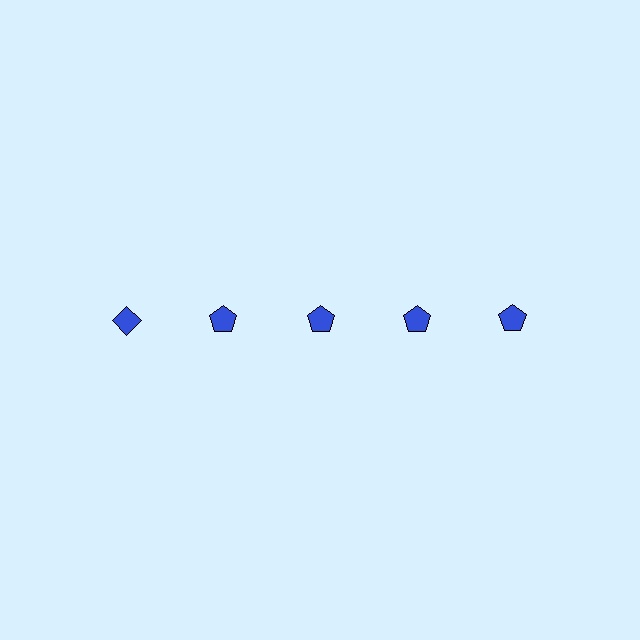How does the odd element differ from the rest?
It has a different shape: diamond instead of pentagon.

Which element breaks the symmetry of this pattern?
The blue diamond in the top row, leftmost column breaks the symmetry. All other shapes are blue pentagons.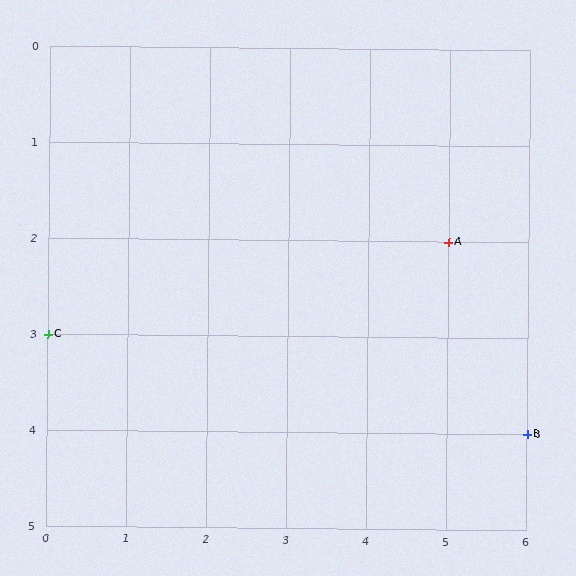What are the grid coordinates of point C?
Point C is at grid coordinates (0, 3).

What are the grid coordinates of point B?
Point B is at grid coordinates (6, 4).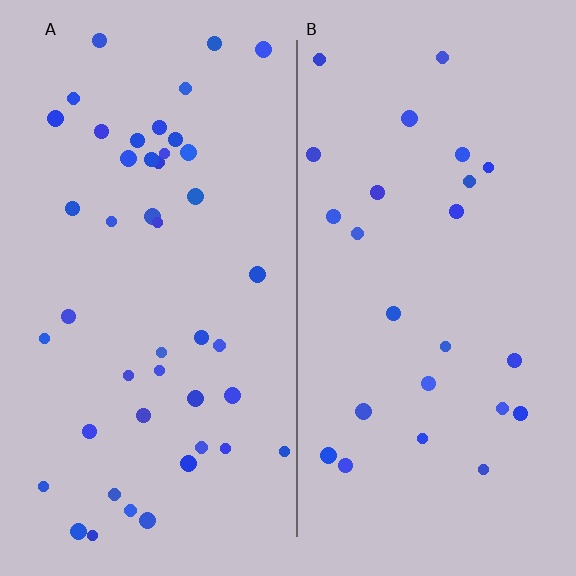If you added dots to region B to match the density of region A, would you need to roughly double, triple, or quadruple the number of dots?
Approximately double.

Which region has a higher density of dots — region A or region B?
A (the left).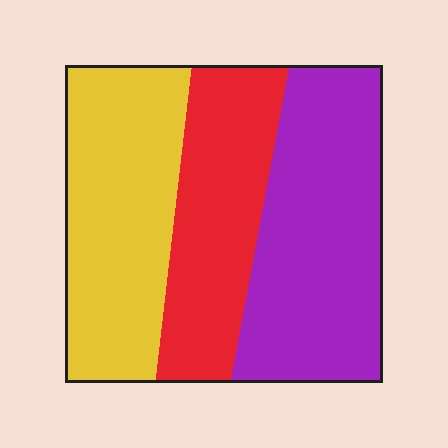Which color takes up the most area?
Purple, at roughly 40%.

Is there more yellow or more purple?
Purple.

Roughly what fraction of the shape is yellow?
Yellow takes up between a third and a half of the shape.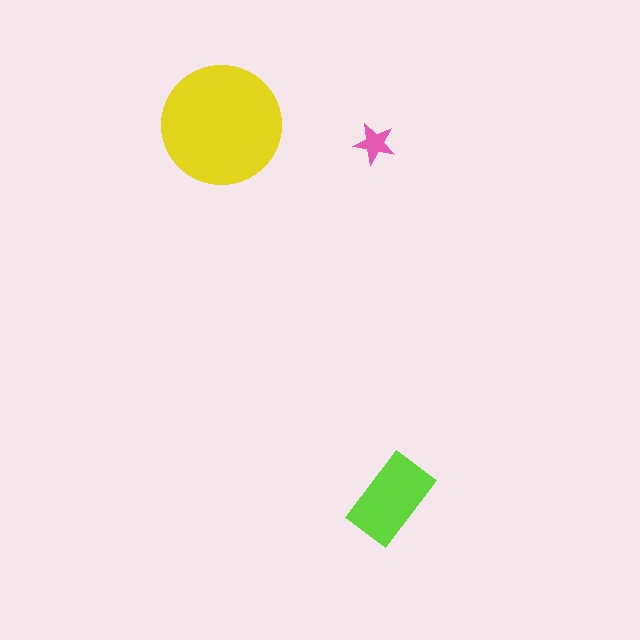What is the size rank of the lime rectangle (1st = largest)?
2nd.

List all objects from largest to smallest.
The yellow circle, the lime rectangle, the pink star.